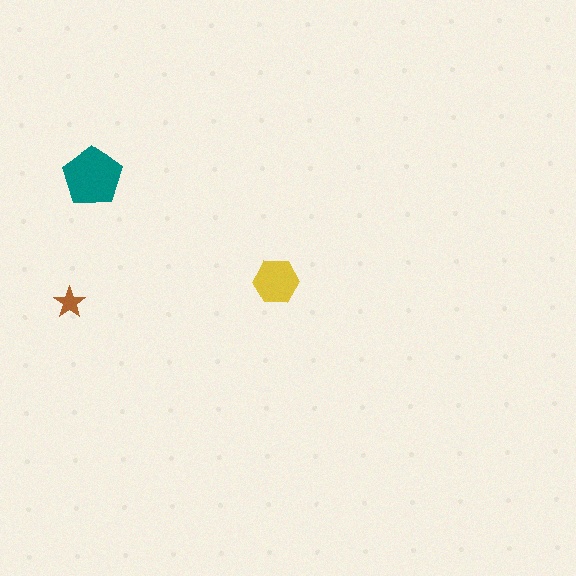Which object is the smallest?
The brown star.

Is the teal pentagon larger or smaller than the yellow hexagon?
Larger.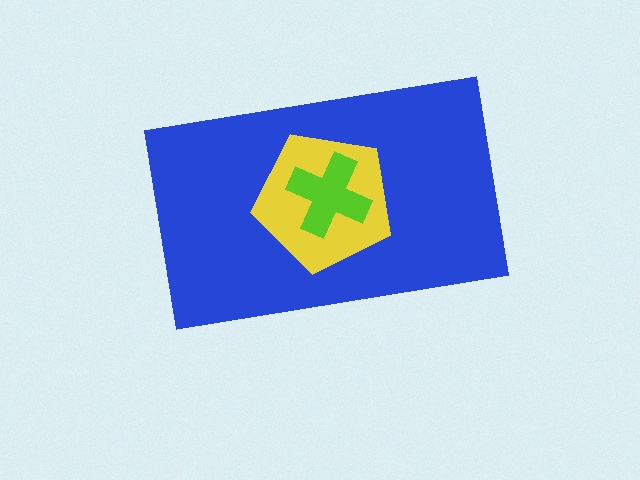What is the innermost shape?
The lime cross.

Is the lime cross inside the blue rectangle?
Yes.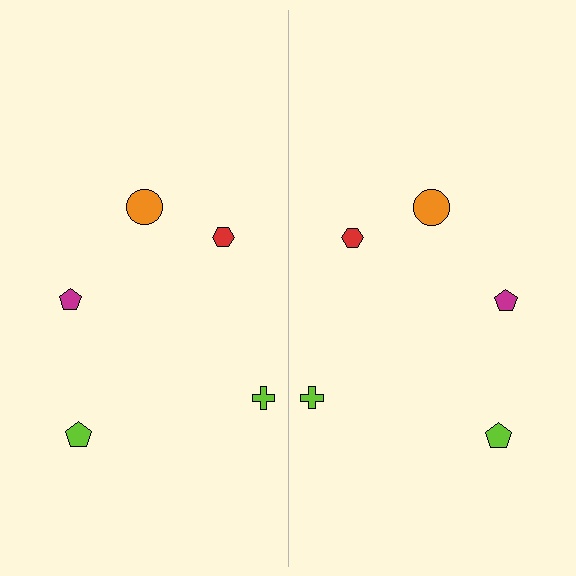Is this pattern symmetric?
Yes, this pattern has bilateral (reflection) symmetry.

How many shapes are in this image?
There are 10 shapes in this image.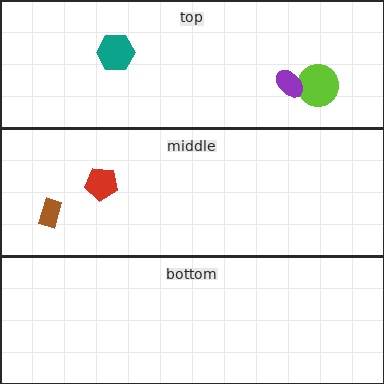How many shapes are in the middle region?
2.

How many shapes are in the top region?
3.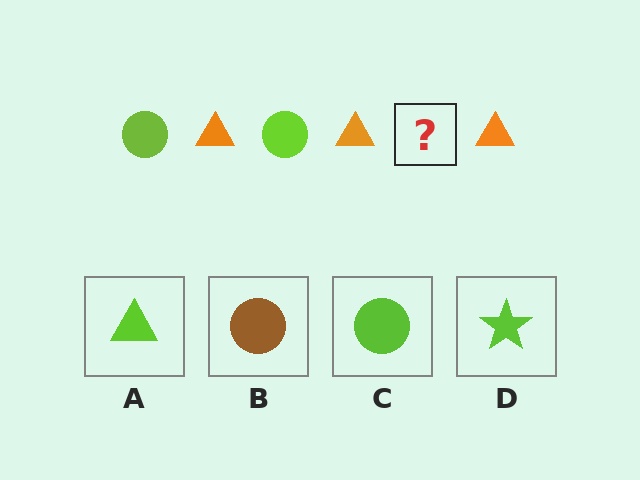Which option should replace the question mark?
Option C.